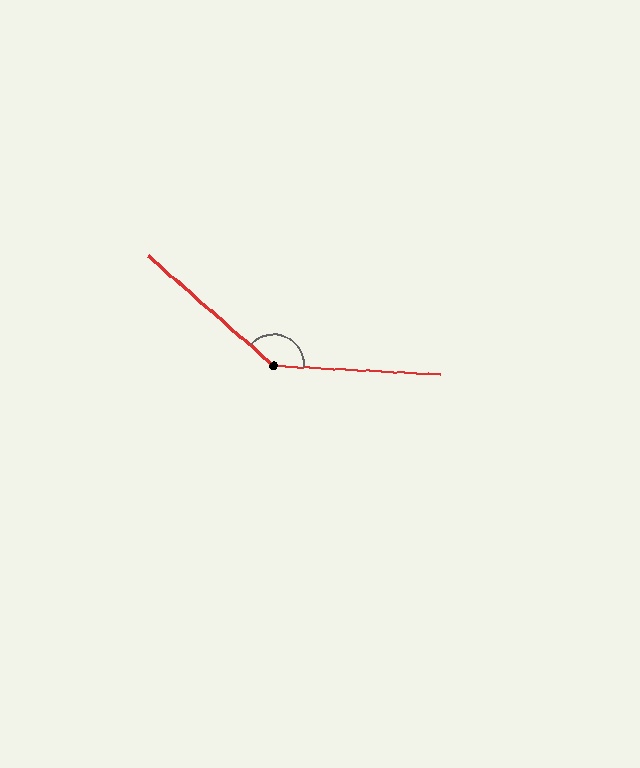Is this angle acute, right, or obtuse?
It is obtuse.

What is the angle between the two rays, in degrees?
Approximately 142 degrees.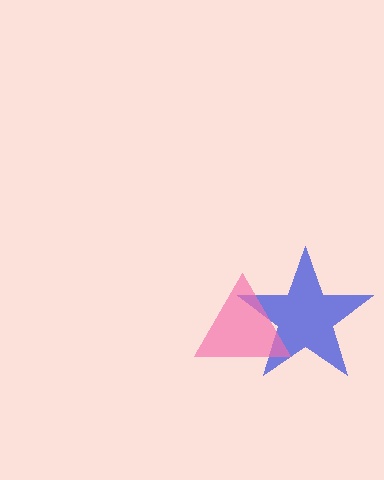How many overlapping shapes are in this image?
There are 2 overlapping shapes in the image.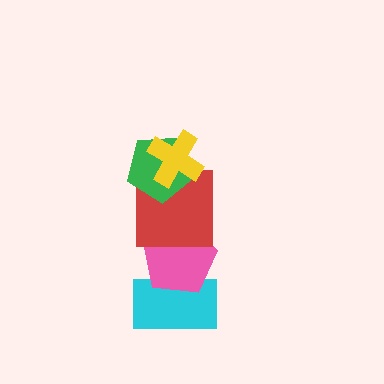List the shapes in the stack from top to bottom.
From top to bottom: the yellow cross, the green pentagon, the red square, the pink pentagon, the cyan rectangle.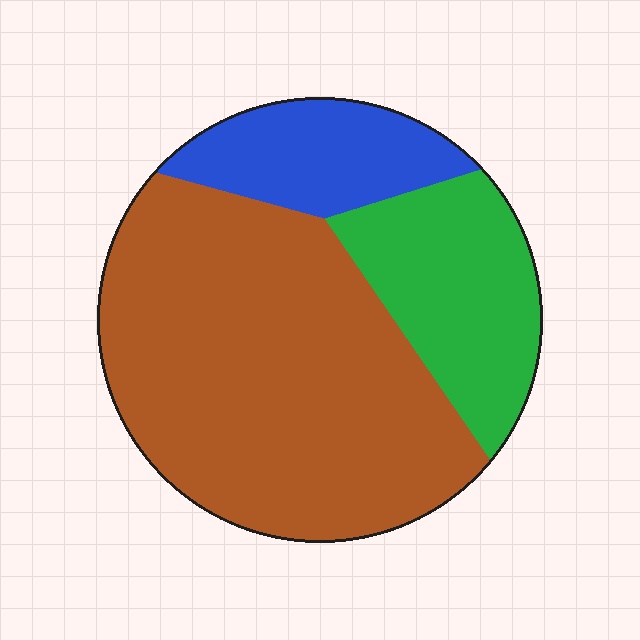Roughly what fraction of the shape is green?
Green covers about 20% of the shape.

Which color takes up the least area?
Blue, at roughly 15%.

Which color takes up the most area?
Brown, at roughly 60%.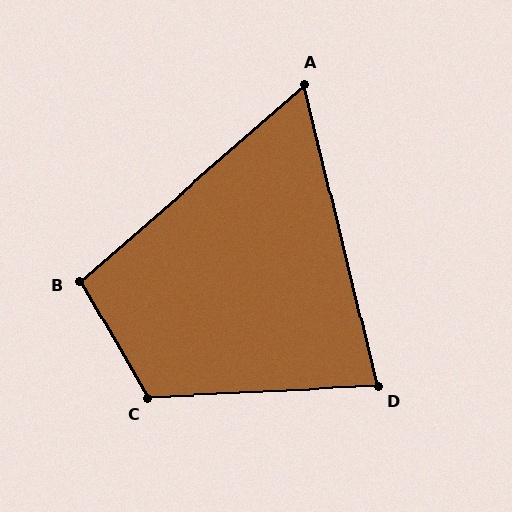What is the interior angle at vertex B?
Approximately 101 degrees (obtuse).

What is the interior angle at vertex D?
Approximately 79 degrees (acute).